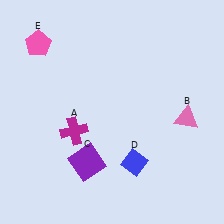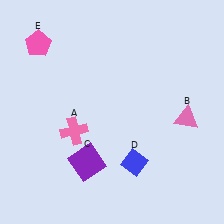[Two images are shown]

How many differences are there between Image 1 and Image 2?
There is 1 difference between the two images.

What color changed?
The cross (A) changed from magenta in Image 1 to pink in Image 2.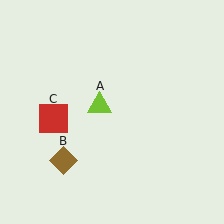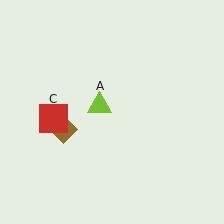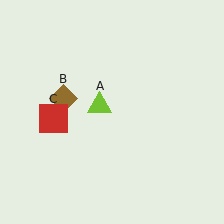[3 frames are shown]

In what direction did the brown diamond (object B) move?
The brown diamond (object B) moved up.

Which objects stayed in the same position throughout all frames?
Lime triangle (object A) and red square (object C) remained stationary.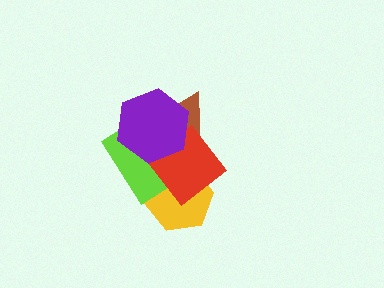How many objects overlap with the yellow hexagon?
2 objects overlap with the yellow hexagon.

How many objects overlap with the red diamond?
4 objects overlap with the red diamond.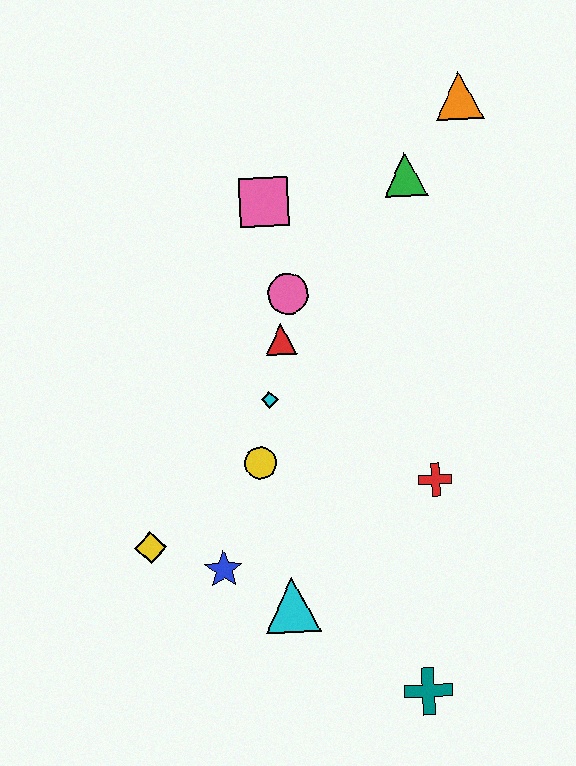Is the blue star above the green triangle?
No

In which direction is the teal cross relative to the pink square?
The teal cross is below the pink square.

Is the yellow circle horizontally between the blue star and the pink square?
Yes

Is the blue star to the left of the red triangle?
Yes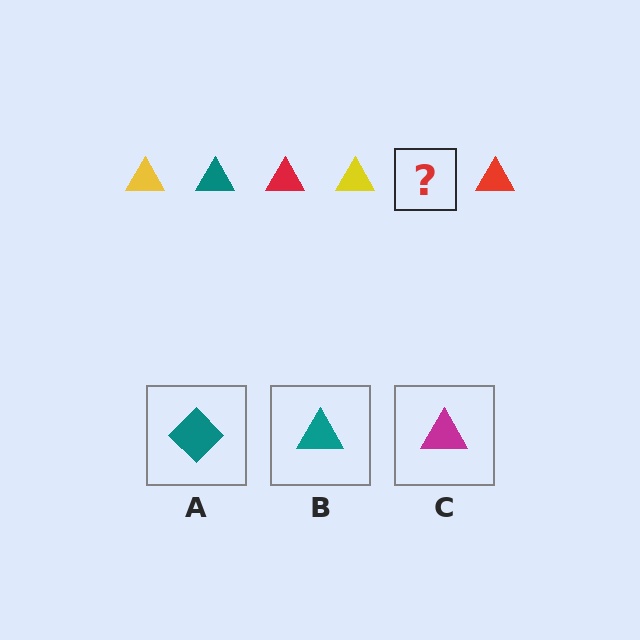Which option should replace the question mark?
Option B.